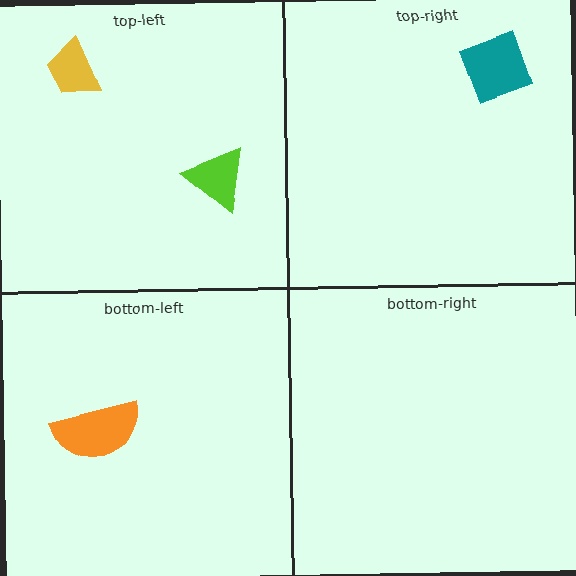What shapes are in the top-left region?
The yellow trapezoid, the lime triangle.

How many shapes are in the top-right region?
1.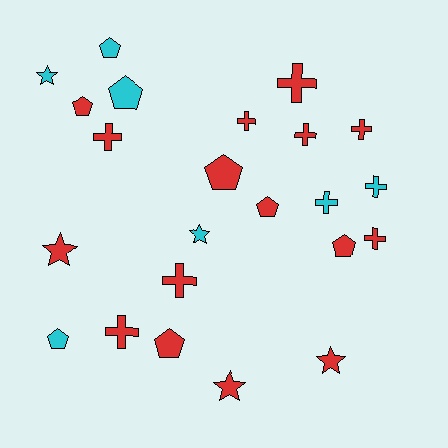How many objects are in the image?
There are 23 objects.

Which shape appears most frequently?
Cross, with 10 objects.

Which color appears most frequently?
Red, with 16 objects.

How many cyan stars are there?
There are 2 cyan stars.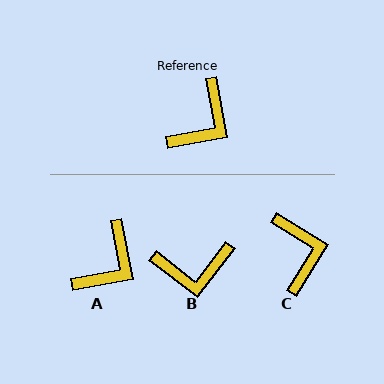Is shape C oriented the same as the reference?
No, it is off by about 48 degrees.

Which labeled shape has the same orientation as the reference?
A.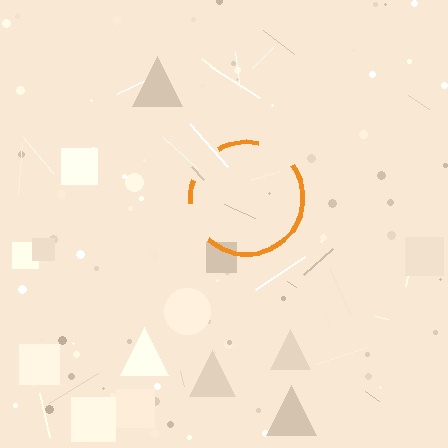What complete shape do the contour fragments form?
The contour fragments form a circle.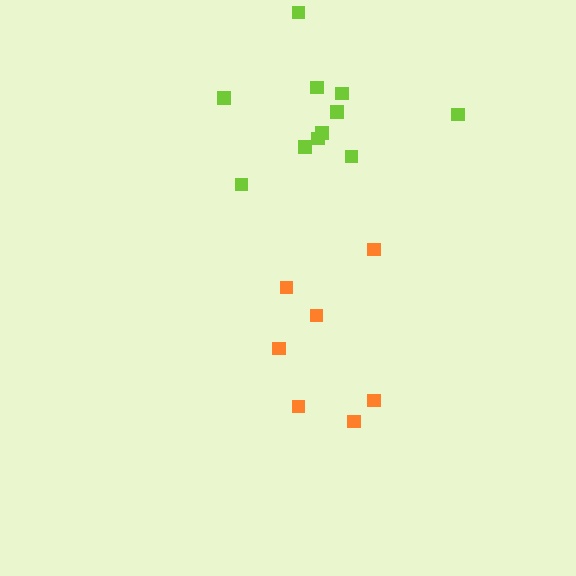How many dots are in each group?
Group 1: 11 dots, Group 2: 7 dots (18 total).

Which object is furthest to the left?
The orange cluster is leftmost.